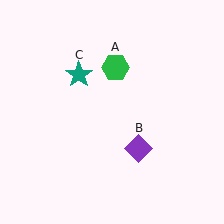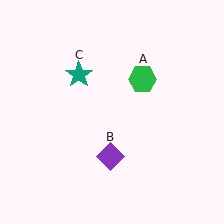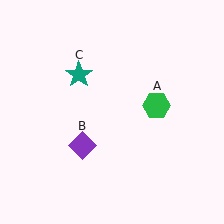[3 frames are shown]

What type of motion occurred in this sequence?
The green hexagon (object A), purple diamond (object B) rotated clockwise around the center of the scene.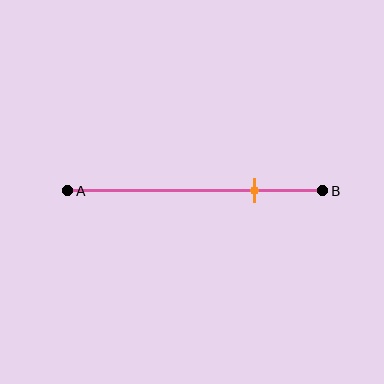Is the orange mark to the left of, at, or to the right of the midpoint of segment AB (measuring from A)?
The orange mark is to the right of the midpoint of segment AB.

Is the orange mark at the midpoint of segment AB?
No, the mark is at about 75% from A, not at the 50% midpoint.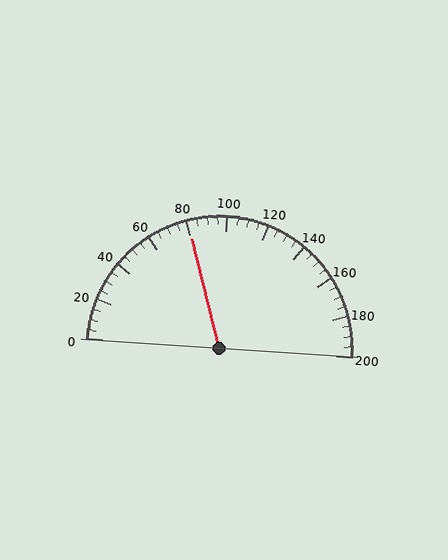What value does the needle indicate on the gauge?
The needle indicates approximately 80.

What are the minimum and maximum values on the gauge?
The gauge ranges from 0 to 200.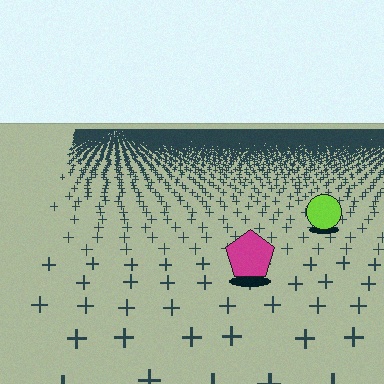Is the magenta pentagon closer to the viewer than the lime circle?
Yes. The magenta pentagon is closer — you can tell from the texture gradient: the ground texture is coarser near it.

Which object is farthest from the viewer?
The lime circle is farthest from the viewer. It appears smaller and the ground texture around it is denser.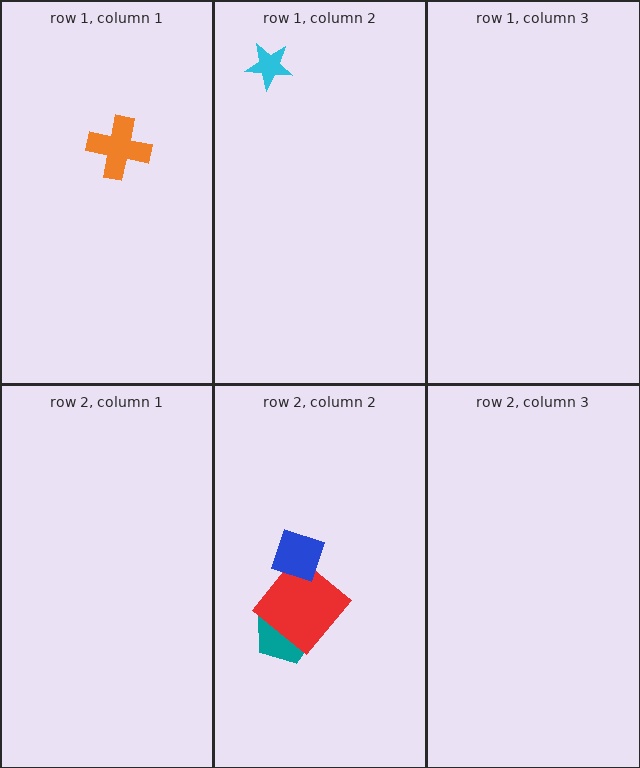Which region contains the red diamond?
The row 2, column 2 region.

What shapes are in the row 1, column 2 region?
The cyan star.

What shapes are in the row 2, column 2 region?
The teal pentagon, the red diamond, the blue diamond.